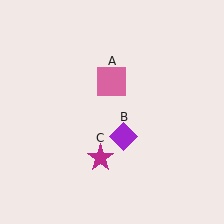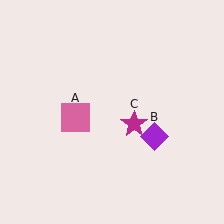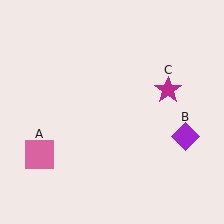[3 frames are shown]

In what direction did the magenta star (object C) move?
The magenta star (object C) moved up and to the right.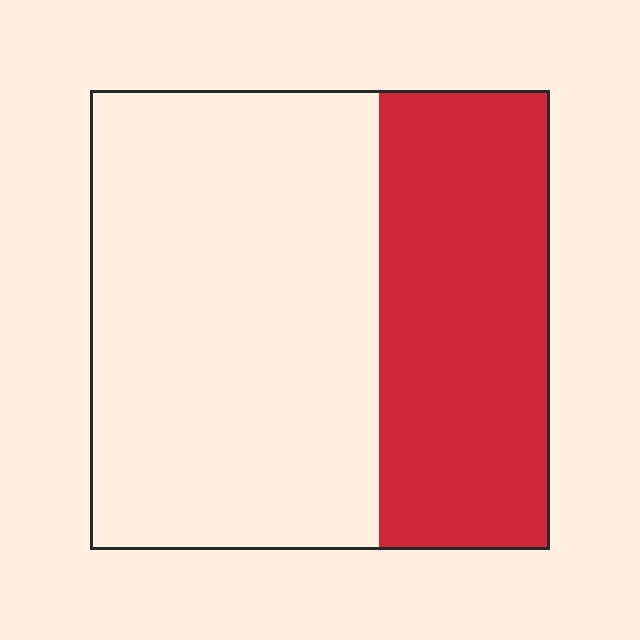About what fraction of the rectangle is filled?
About three eighths (3/8).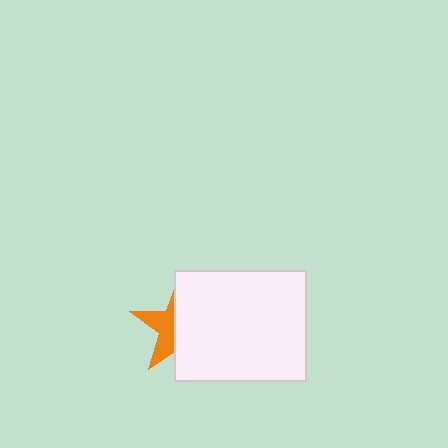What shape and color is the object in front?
The object in front is a white rectangle.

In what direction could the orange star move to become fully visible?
The orange star could move left. That would shift it out from behind the white rectangle entirely.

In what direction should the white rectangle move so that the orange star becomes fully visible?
The white rectangle should move right. That is the shortest direction to clear the overlap and leave the orange star fully visible.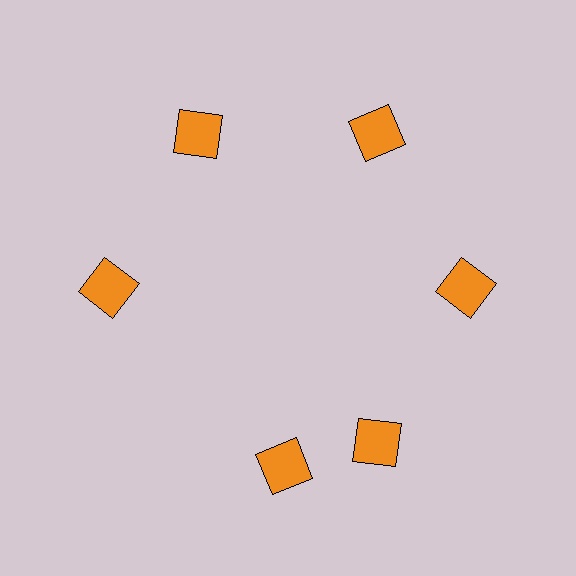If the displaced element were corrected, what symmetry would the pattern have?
It would have 6-fold rotational symmetry — the pattern would map onto itself every 60 degrees.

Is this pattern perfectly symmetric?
No. The 6 orange squares are arranged in a ring, but one element near the 7 o'clock position is rotated out of alignment along the ring, breaking the 6-fold rotational symmetry.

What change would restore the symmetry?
The symmetry would be restored by rotating it back into even spacing with its neighbors so that all 6 squares sit at equal angles and equal distance from the center.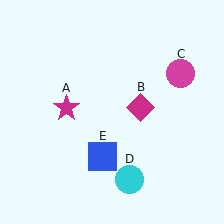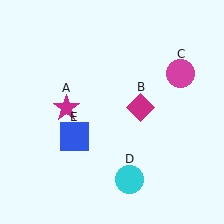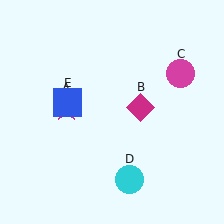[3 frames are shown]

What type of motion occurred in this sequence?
The blue square (object E) rotated clockwise around the center of the scene.